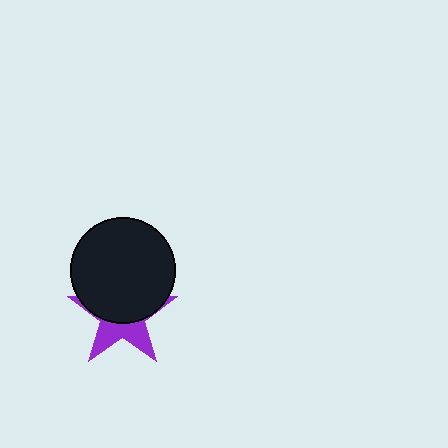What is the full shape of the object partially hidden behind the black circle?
The partially hidden object is a purple star.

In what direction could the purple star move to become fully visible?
The purple star could move down. That would shift it out from behind the black circle entirely.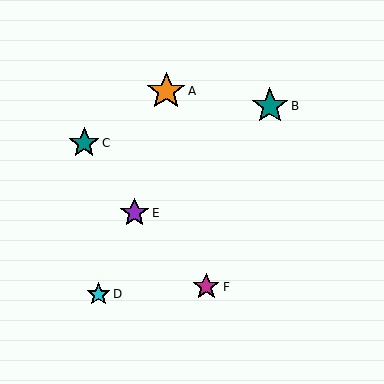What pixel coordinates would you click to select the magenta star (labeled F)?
Click at (206, 287) to select the magenta star F.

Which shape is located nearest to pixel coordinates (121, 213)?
The purple star (labeled E) at (134, 213) is nearest to that location.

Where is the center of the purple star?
The center of the purple star is at (134, 213).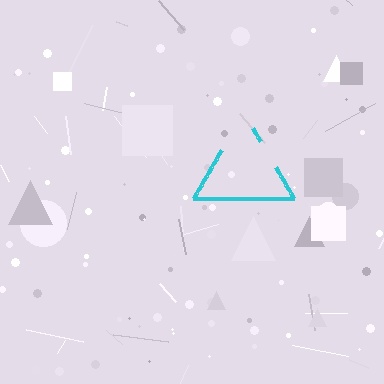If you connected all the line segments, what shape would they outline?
They would outline a triangle.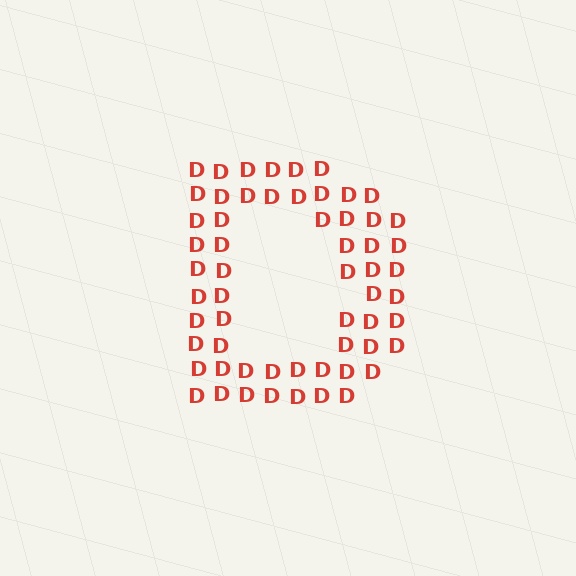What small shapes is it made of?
It is made of small letter D's.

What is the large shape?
The large shape is the letter D.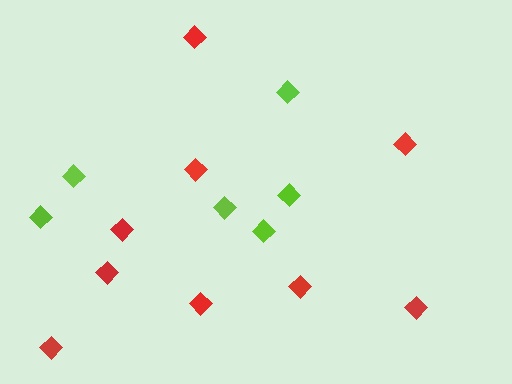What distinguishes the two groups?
There are 2 groups: one group of lime diamonds (6) and one group of red diamonds (9).